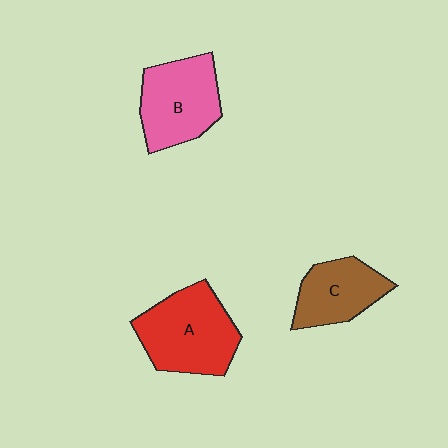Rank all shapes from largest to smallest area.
From largest to smallest: A (red), B (pink), C (brown).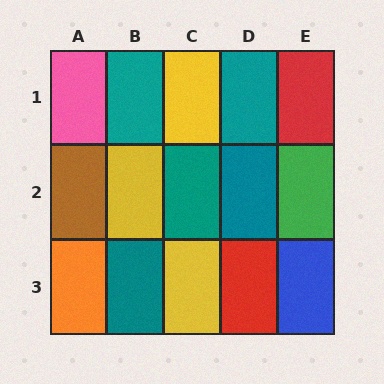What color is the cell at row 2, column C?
Teal.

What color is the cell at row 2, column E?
Green.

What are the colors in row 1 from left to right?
Pink, teal, yellow, teal, red.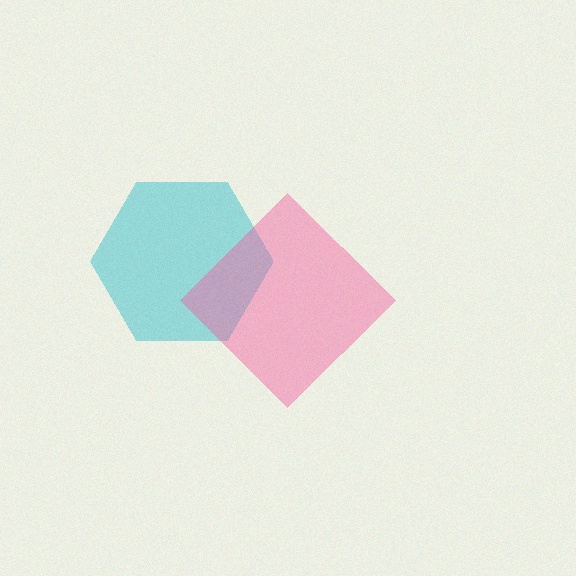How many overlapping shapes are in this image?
There are 2 overlapping shapes in the image.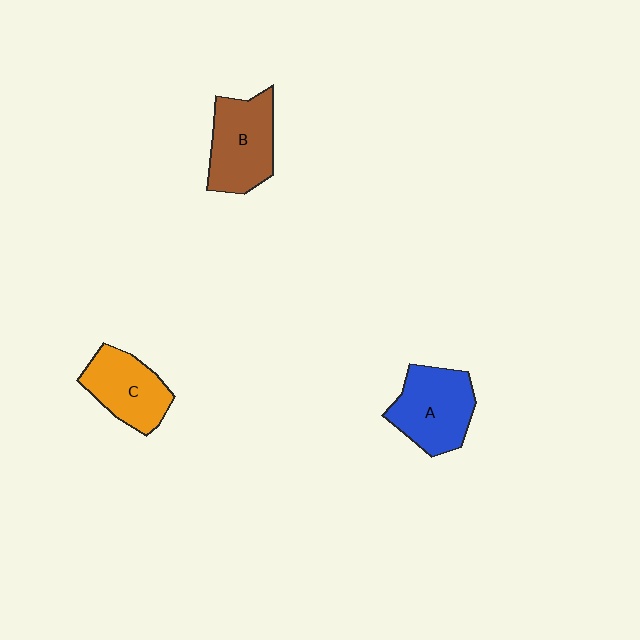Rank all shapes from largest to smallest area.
From largest to smallest: A (blue), B (brown), C (orange).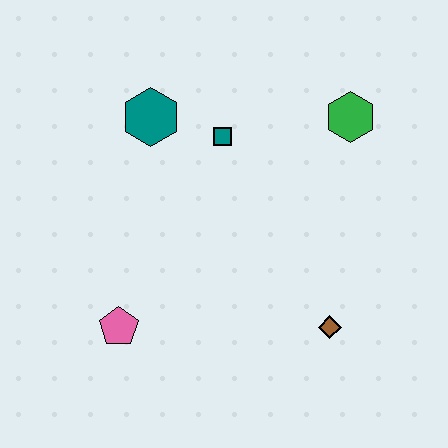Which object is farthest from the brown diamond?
The teal hexagon is farthest from the brown diamond.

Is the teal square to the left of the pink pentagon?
No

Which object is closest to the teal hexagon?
The teal square is closest to the teal hexagon.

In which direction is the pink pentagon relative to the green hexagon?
The pink pentagon is to the left of the green hexagon.